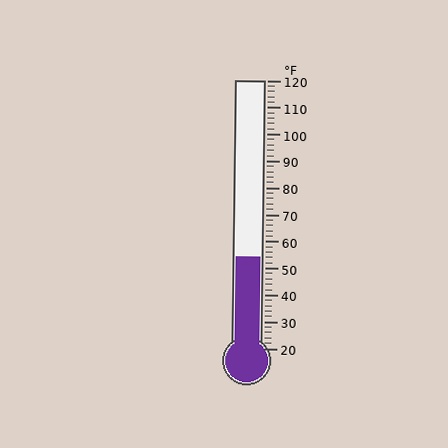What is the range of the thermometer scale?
The thermometer scale ranges from 20°F to 120°F.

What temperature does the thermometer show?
The thermometer shows approximately 54°F.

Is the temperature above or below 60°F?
The temperature is below 60°F.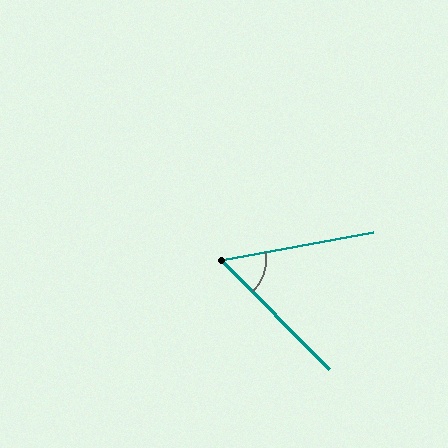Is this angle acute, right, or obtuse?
It is acute.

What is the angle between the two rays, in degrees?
Approximately 56 degrees.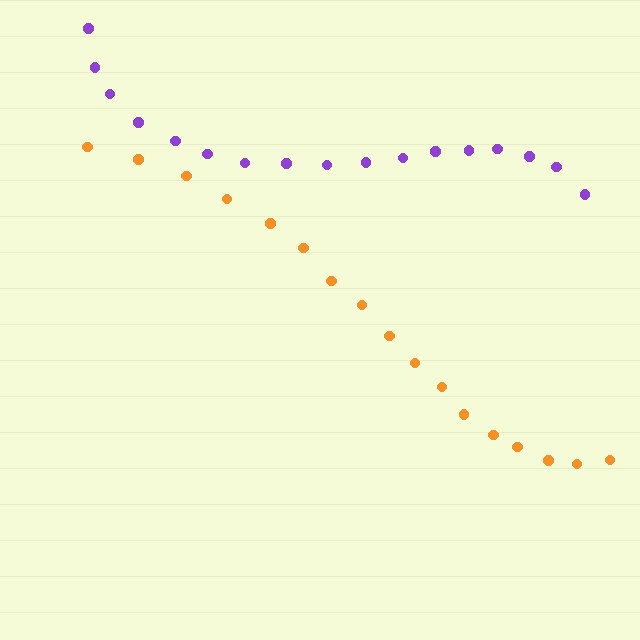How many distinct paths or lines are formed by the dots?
There are 2 distinct paths.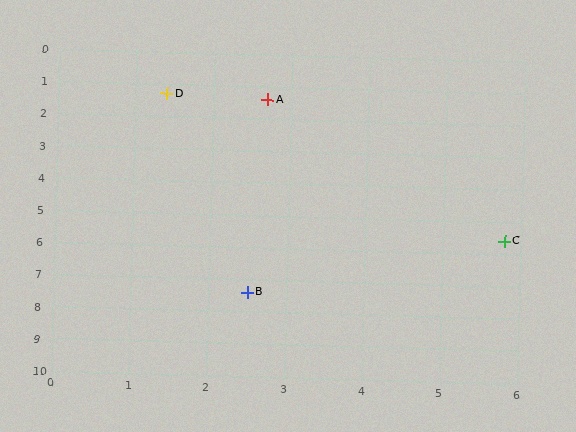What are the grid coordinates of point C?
Point C is at approximately (5.8, 5.6).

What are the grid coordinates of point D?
Point D is at approximately (1.4, 1.3).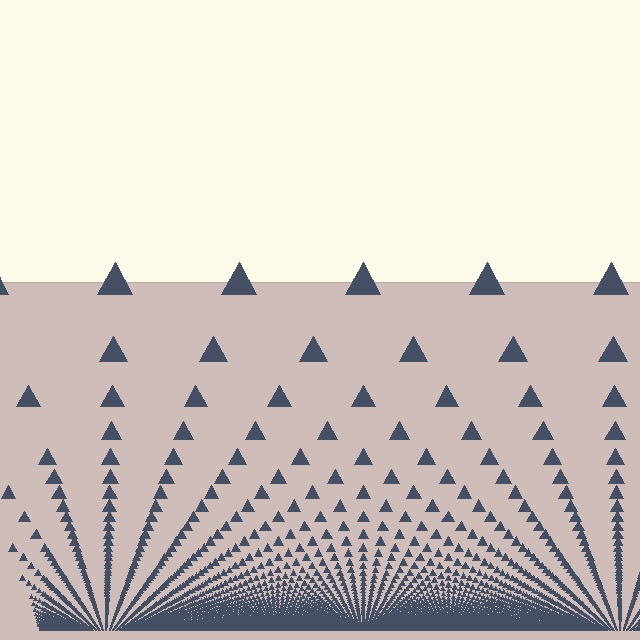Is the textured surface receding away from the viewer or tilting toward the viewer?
The surface appears to tilt toward the viewer. Texture elements get larger and sparser toward the top.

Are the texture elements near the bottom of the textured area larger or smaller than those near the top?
Smaller. The gradient is inverted — elements near the bottom are smaller and denser.